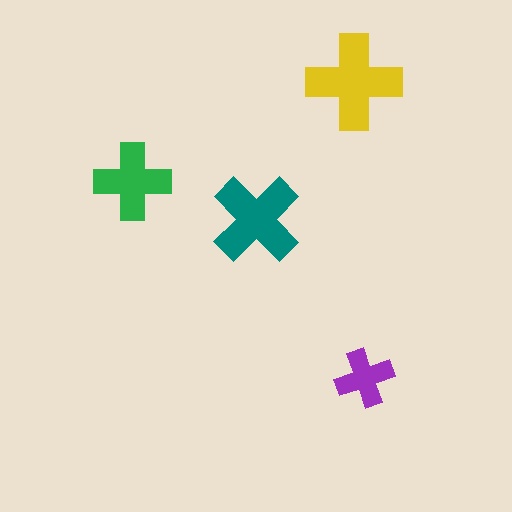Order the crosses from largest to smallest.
the yellow one, the teal one, the green one, the purple one.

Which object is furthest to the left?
The green cross is leftmost.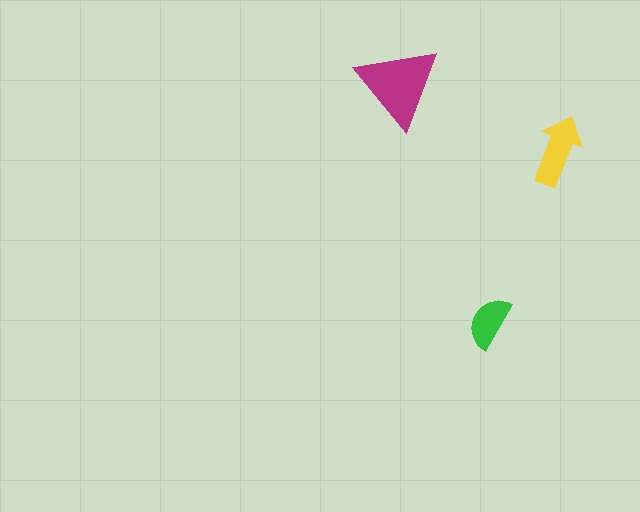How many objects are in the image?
There are 3 objects in the image.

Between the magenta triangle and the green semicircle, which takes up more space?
The magenta triangle.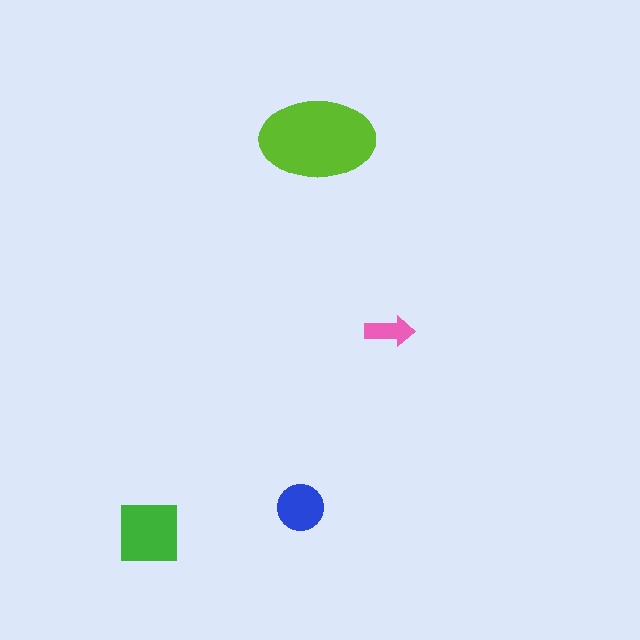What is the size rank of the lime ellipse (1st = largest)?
1st.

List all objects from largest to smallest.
The lime ellipse, the green square, the blue circle, the pink arrow.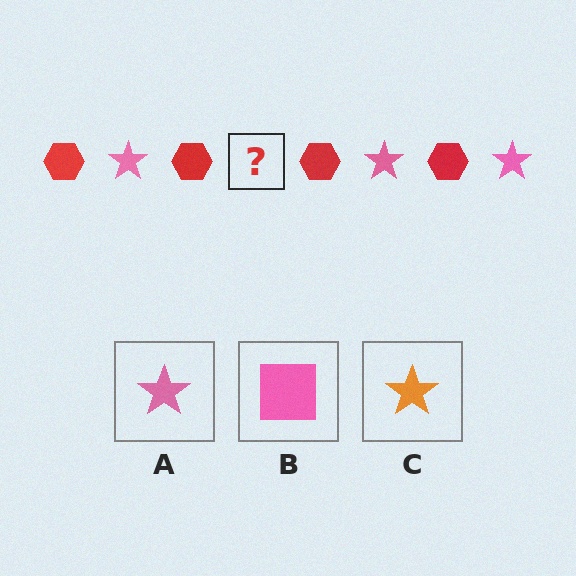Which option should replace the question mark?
Option A.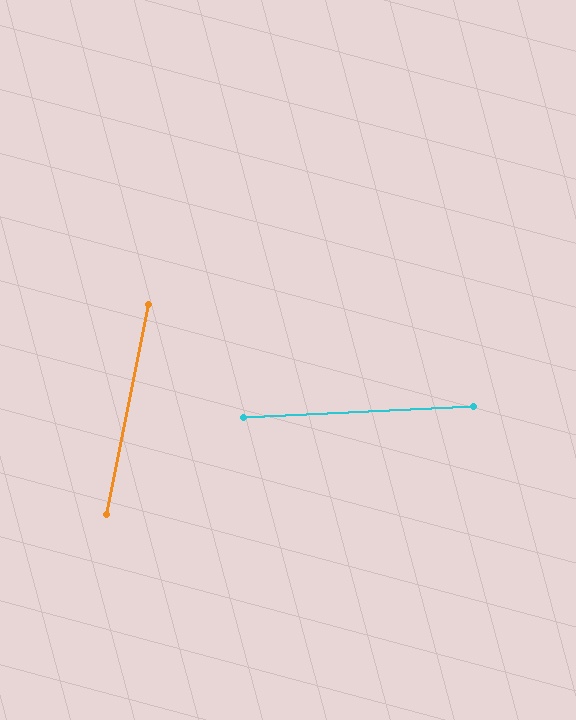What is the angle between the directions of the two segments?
Approximately 76 degrees.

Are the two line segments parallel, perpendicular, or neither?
Neither parallel nor perpendicular — they differ by about 76°.